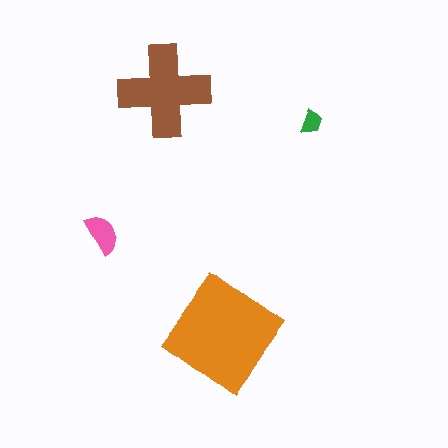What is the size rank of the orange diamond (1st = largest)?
1st.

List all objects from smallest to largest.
The green trapezoid, the pink semicircle, the brown cross, the orange diamond.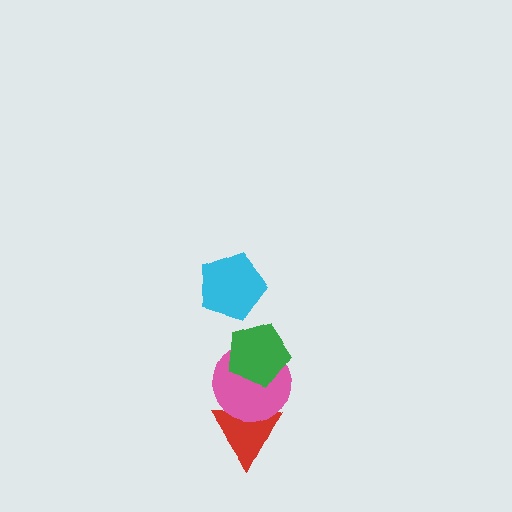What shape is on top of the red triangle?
The pink circle is on top of the red triangle.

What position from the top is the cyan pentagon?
The cyan pentagon is 1st from the top.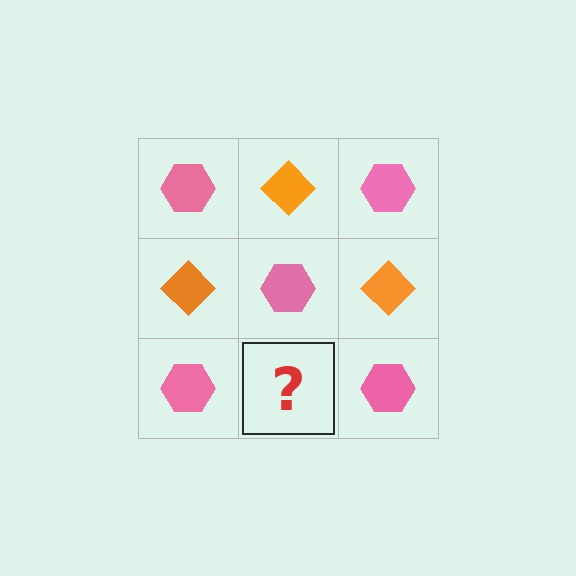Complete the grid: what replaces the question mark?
The question mark should be replaced with an orange diamond.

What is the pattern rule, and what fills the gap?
The rule is that it alternates pink hexagon and orange diamond in a checkerboard pattern. The gap should be filled with an orange diamond.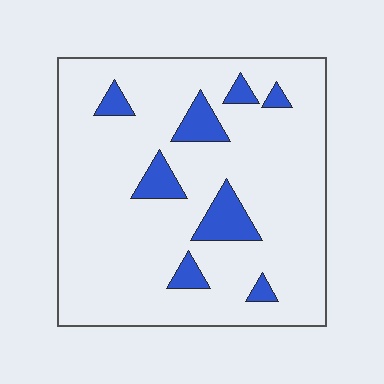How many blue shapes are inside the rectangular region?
8.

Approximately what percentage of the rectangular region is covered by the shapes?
Approximately 10%.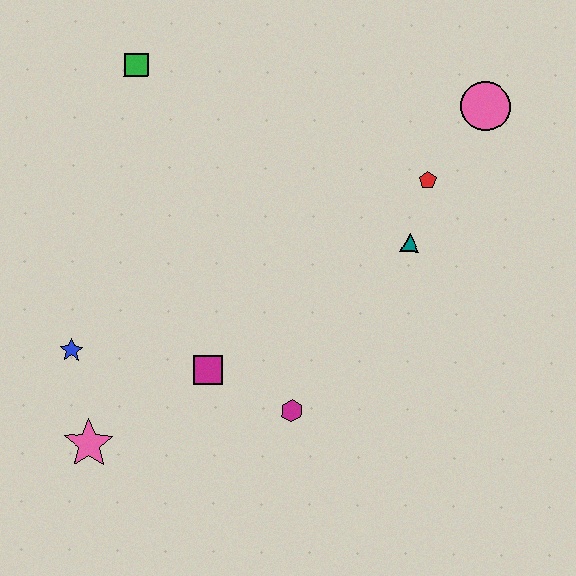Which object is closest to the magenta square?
The magenta hexagon is closest to the magenta square.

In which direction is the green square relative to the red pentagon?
The green square is to the left of the red pentagon.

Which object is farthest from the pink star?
The pink circle is farthest from the pink star.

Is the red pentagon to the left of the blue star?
No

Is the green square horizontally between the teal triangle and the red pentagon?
No